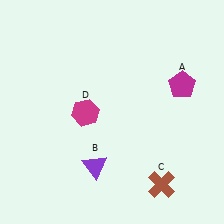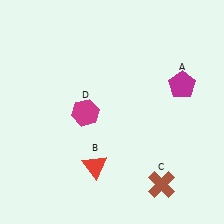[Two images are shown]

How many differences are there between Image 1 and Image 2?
There is 1 difference between the two images.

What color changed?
The triangle (B) changed from purple in Image 1 to red in Image 2.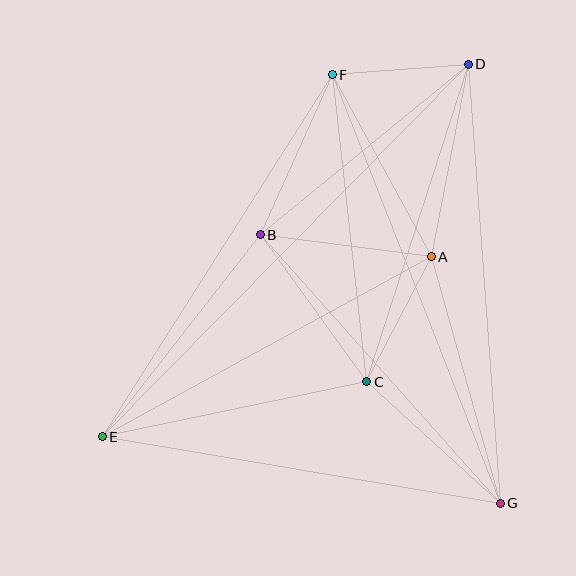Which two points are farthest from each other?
Points D and E are farthest from each other.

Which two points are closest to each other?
Points D and F are closest to each other.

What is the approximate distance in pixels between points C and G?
The distance between C and G is approximately 180 pixels.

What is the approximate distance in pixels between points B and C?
The distance between B and C is approximately 181 pixels.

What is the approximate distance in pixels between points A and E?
The distance between A and E is approximately 375 pixels.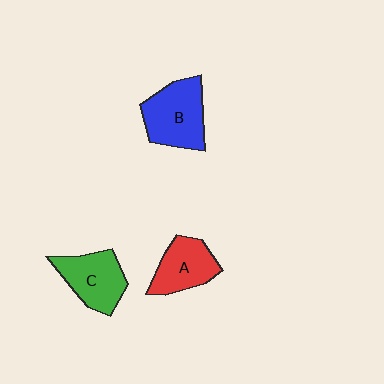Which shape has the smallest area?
Shape A (red).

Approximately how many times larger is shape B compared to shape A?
Approximately 1.3 times.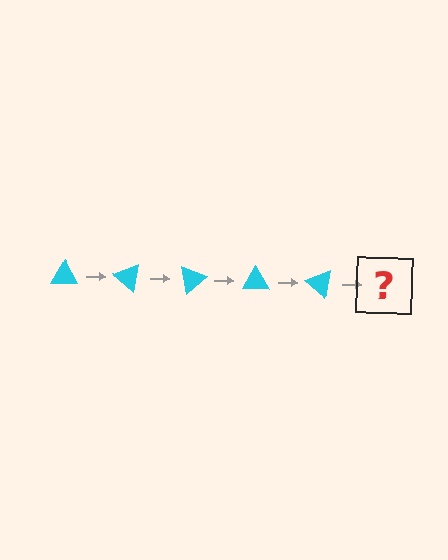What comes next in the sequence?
The next element should be a cyan triangle rotated 200 degrees.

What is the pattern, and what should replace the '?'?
The pattern is that the triangle rotates 40 degrees each step. The '?' should be a cyan triangle rotated 200 degrees.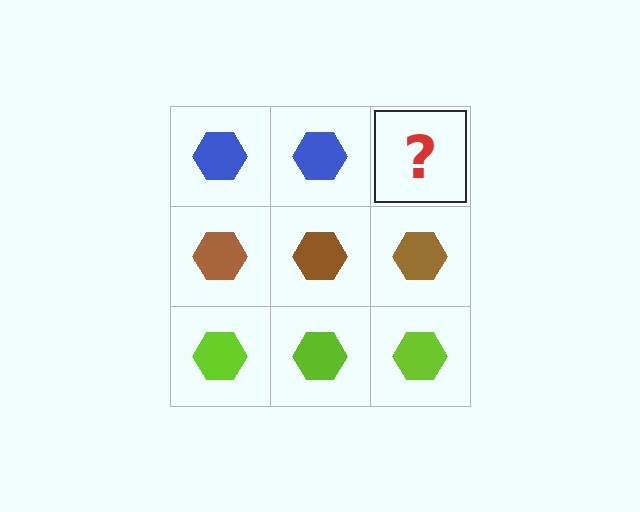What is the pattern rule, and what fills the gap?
The rule is that each row has a consistent color. The gap should be filled with a blue hexagon.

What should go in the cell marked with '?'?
The missing cell should contain a blue hexagon.